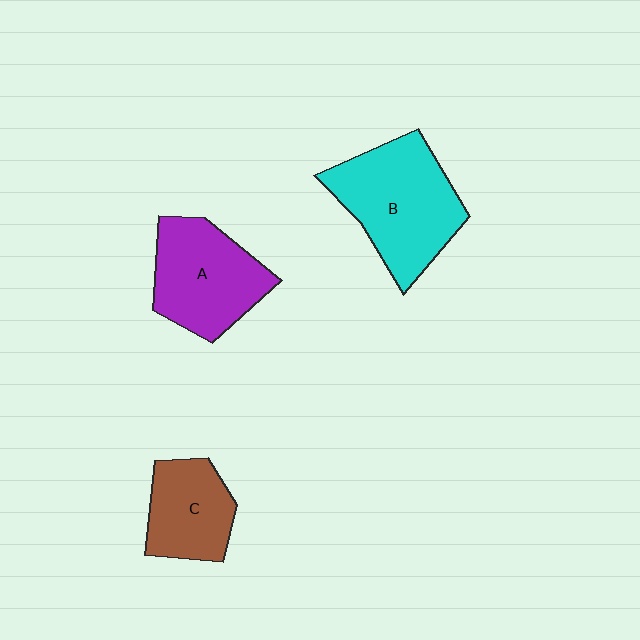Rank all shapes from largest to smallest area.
From largest to smallest: B (cyan), A (purple), C (brown).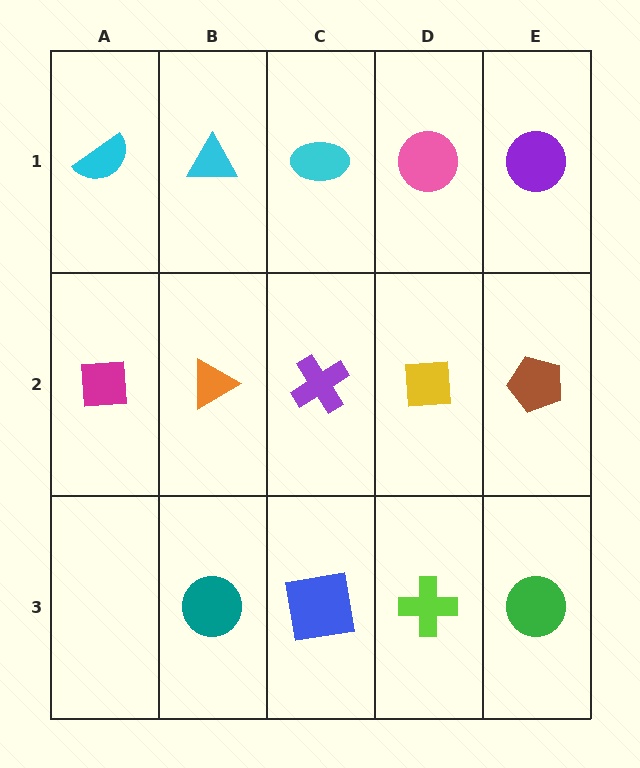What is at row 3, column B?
A teal circle.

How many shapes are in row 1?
5 shapes.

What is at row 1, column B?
A cyan triangle.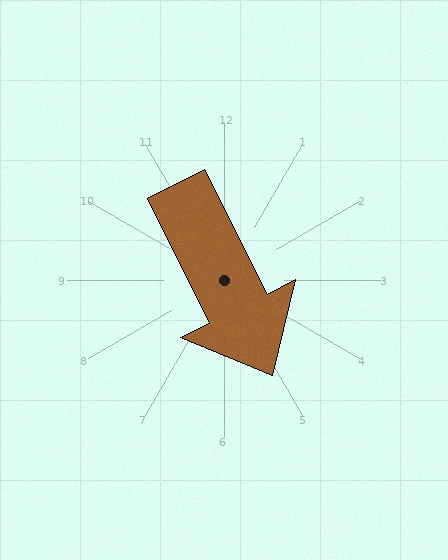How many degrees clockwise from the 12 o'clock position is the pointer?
Approximately 153 degrees.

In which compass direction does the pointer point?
Southeast.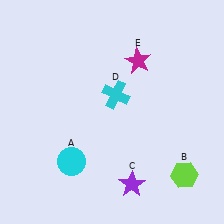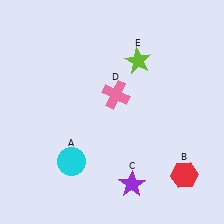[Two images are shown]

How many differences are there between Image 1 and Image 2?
There are 3 differences between the two images.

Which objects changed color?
B changed from lime to red. D changed from cyan to pink. E changed from magenta to lime.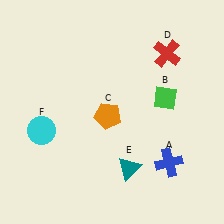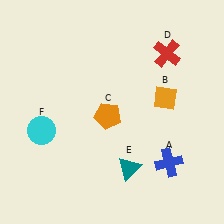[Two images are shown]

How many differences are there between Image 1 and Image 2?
There is 1 difference between the two images.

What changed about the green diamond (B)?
In Image 1, B is green. In Image 2, it changed to orange.